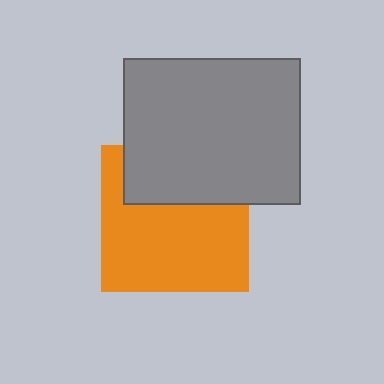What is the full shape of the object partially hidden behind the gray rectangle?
The partially hidden object is an orange square.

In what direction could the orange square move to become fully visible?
The orange square could move down. That would shift it out from behind the gray rectangle entirely.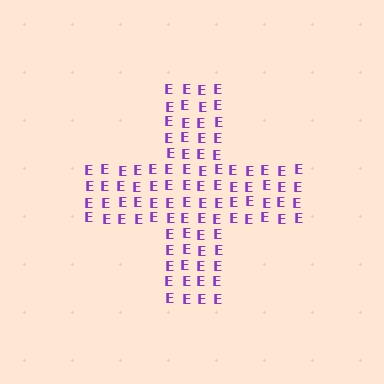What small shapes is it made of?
It is made of small letter E's.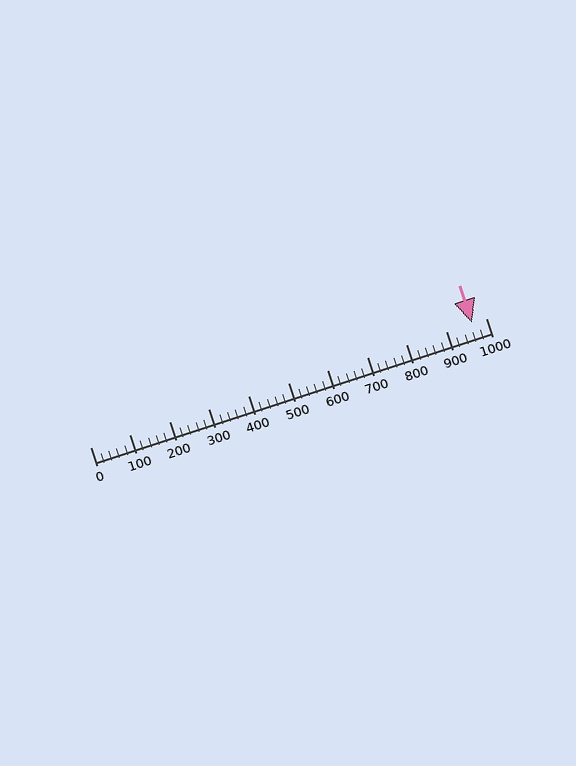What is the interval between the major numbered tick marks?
The major tick marks are spaced 100 units apart.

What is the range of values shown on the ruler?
The ruler shows values from 0 to 1000.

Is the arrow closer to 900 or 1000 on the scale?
The arrow is closer to 1000.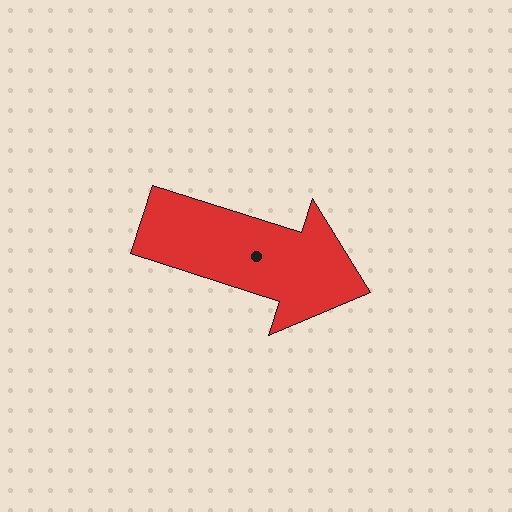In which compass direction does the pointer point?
East.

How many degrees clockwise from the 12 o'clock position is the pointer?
Approximately 108 degrees.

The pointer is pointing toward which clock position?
Roughly 4 o'clock.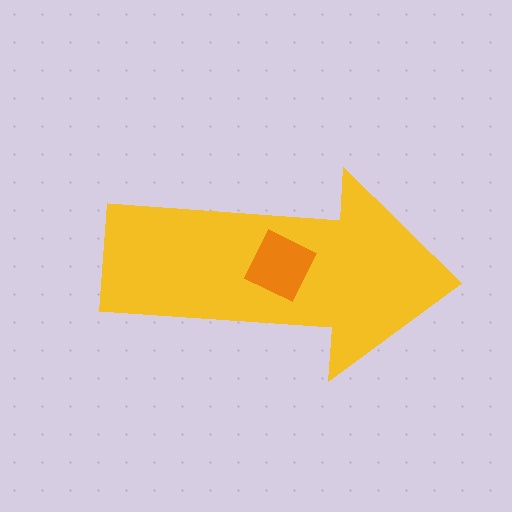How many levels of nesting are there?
2.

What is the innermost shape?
The orange diamond.